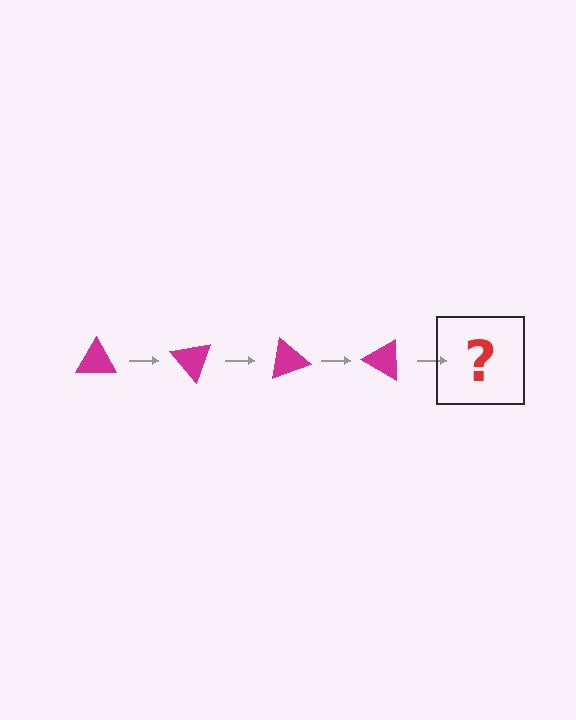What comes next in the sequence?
The next element should be a magenta triangle rotated 200 degrees.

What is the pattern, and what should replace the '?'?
The pattern is that the triangle rotates 50 degrees each step. The '?' should be a magenta triangle rotated 200 degrees.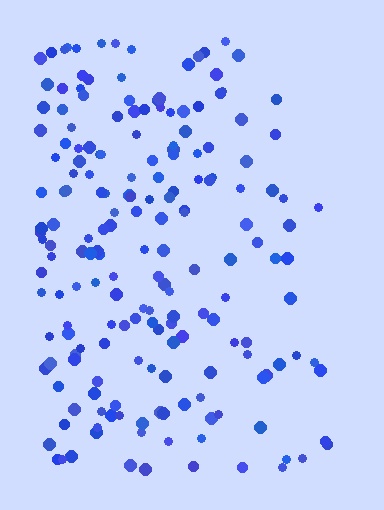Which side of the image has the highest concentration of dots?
The left.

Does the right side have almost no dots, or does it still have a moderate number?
Still a moderate number, just noticeably fewer than the left.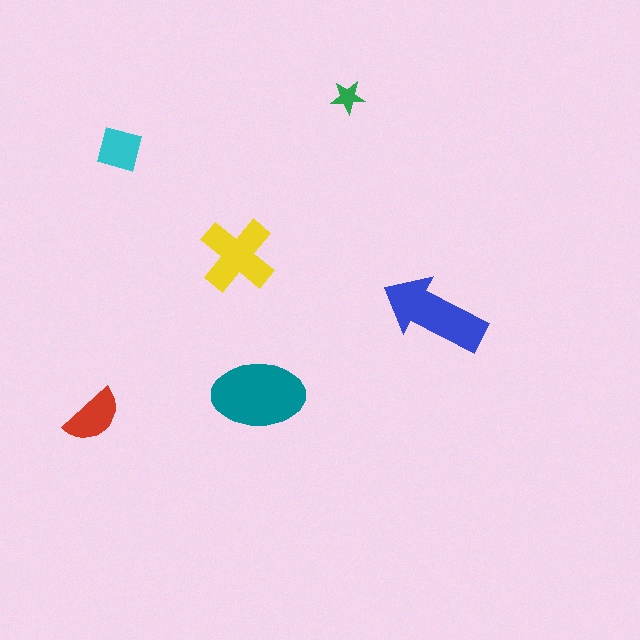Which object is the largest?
The teal ellipse.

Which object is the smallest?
The green star.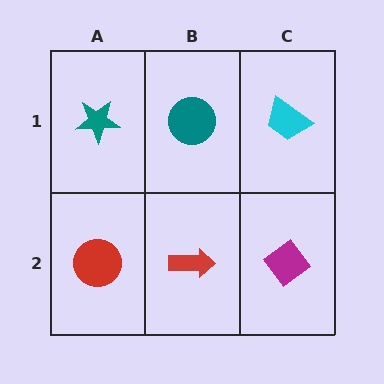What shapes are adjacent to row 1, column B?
A red arrow (row 2, column B), a teal star (row 1, column A), a cyan trapezoid (row 1, column C).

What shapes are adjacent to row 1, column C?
A magenta diamond (row 2, column C), a teal circle (row 1, column B).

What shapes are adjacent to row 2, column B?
A teal circle (row 1, column B), a red circle (row 2, column A), a magenta diamond (row 2, column C).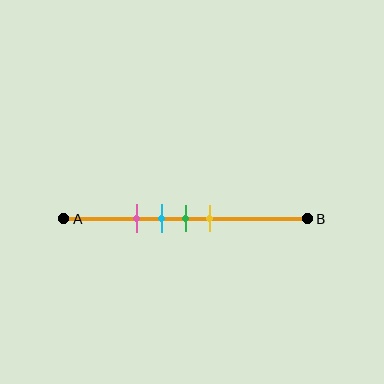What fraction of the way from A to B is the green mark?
The green mark is approximately 50% (0.5) of the way from A to B.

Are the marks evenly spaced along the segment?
Yes, the marks are approximately evenly spaced.